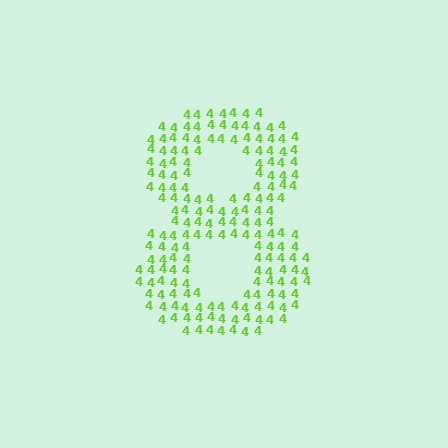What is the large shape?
The large shape is the digit 8.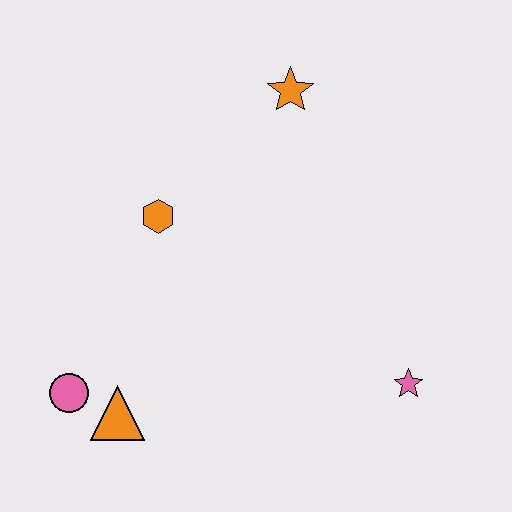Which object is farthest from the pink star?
The pink circle is farthest from the pink star.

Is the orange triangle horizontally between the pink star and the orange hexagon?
No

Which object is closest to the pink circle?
The orange triangle is closest to the pink circle.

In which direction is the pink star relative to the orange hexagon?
The pink star is to the right of the orange hexagon.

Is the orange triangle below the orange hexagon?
Yes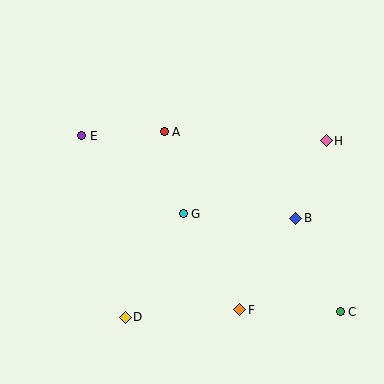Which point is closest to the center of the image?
Point G at (183, 214) is closest to the center.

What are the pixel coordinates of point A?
Point A is at (164, 132).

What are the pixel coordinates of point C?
Point C is at (340, 312).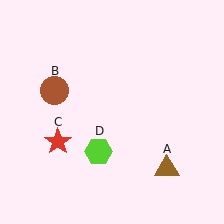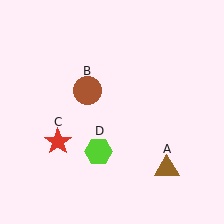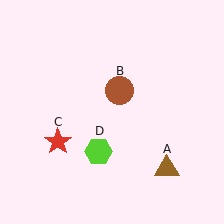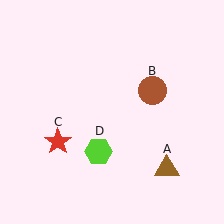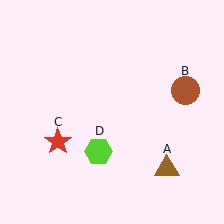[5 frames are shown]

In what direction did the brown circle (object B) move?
The brown circle (object B) moved right.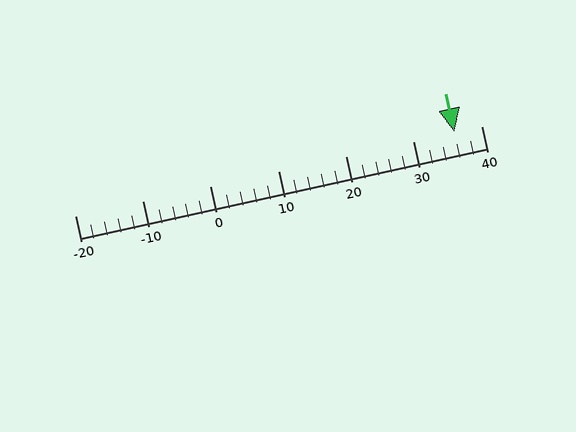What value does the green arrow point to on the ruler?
The green arrow points to approximately 36.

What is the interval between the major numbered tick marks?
The major tick marks are spaced 10 units apart.